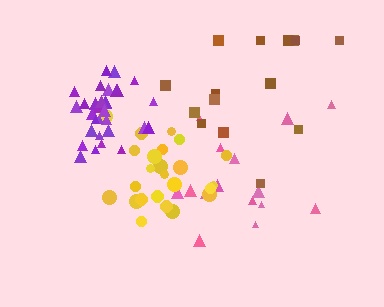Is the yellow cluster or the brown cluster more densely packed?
Yellow.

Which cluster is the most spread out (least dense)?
Brown.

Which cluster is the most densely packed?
Purple.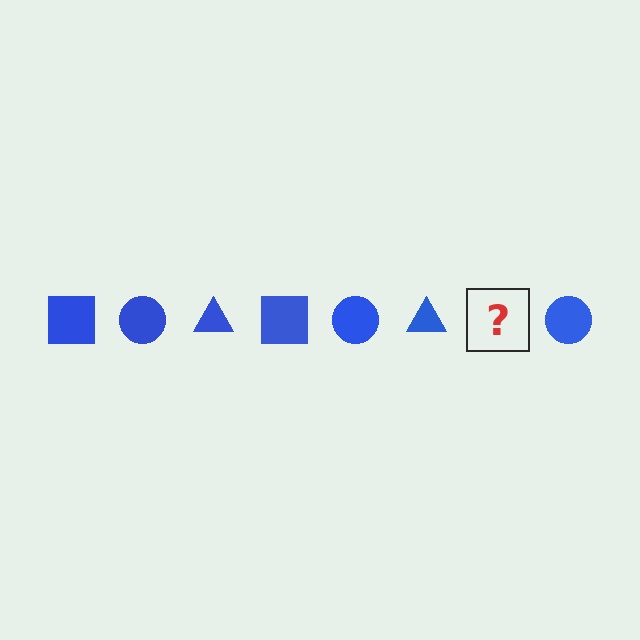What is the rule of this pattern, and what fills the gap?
The rule is that the pattern cycles through square, circle, triangle shapes in blue. The gap should be filled with a blue square.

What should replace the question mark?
The question mark should be replaced with a blue square.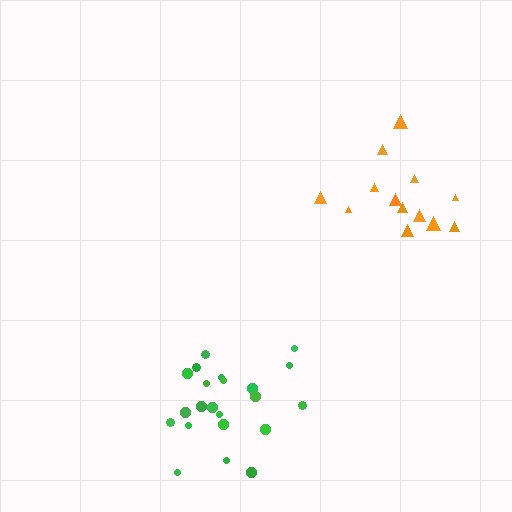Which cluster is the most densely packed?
Green.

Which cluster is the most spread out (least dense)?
Orange.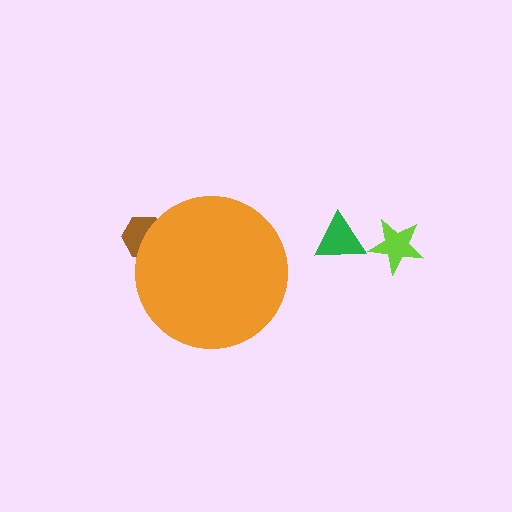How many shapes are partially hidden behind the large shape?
1 shape is partially hidden.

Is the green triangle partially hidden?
No, the green triangle is fully visible.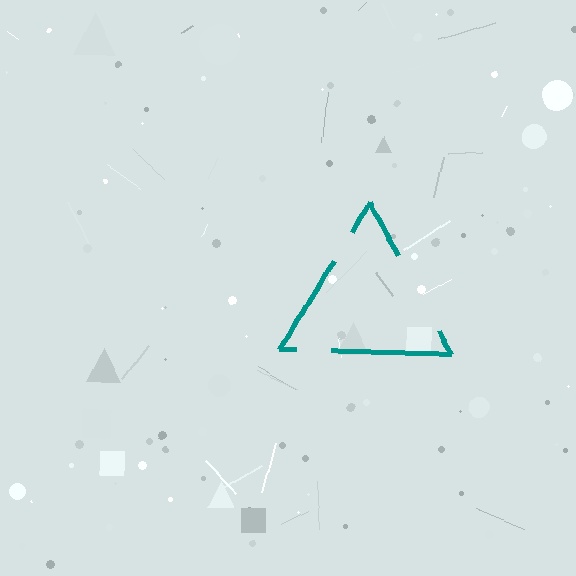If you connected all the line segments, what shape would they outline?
They would outline a triangle.